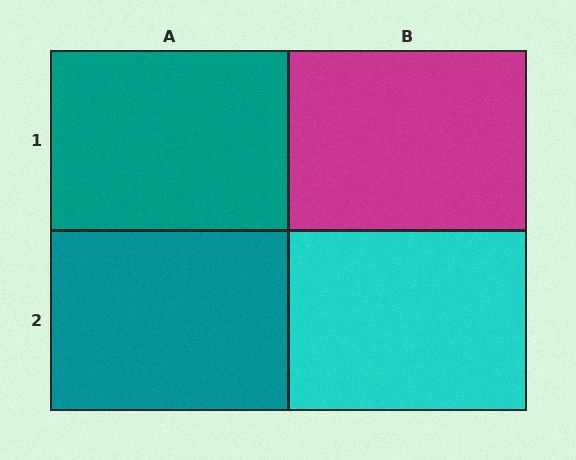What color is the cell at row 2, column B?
Cyan.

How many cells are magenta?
1 cell is magenta.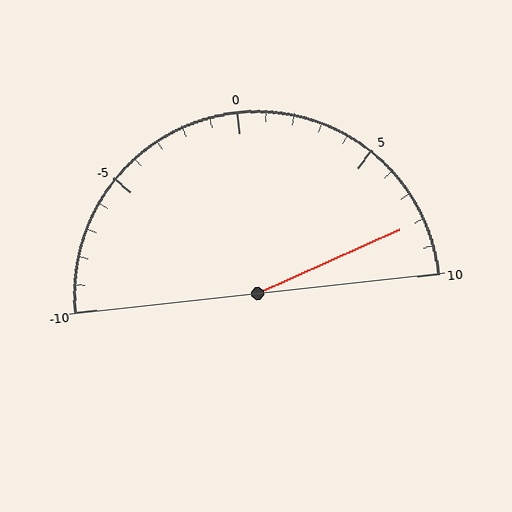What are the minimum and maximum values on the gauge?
The gauge ranges from -10 to 10.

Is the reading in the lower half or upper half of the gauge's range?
The reading is in the upper half of the range (-10 to 10).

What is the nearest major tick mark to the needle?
The nearest major tick mark is 10.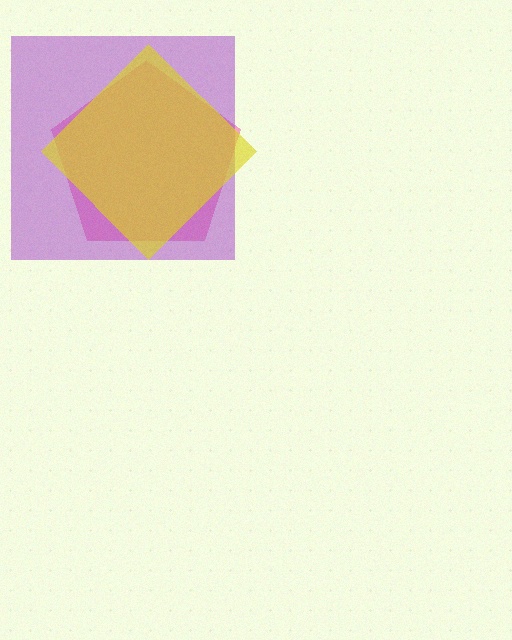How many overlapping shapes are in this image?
There are 3 overlapping shapes in the image.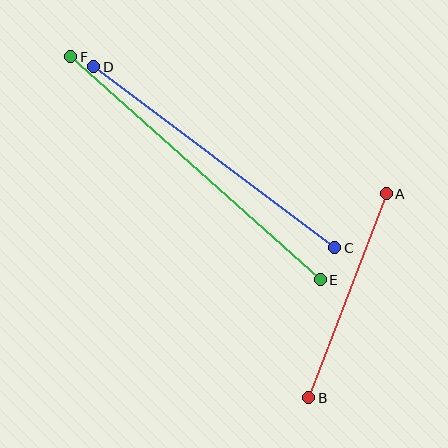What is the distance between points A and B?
The distance is approximately 218 pixels.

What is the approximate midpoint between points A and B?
The midpoint is at approximately (347, 296) pixels.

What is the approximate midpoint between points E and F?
The midpoint is at approximately (195, 168) pixels.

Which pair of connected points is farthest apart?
Points E and F are farthest apart.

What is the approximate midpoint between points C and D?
The midpoint is at approximately (214, 157) pixels.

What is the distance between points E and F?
The distance is approximately 335 pixels.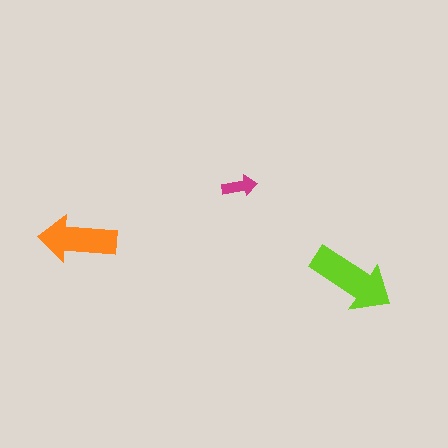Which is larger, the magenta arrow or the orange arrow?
The orange one.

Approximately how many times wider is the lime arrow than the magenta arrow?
About 2.5 times wider.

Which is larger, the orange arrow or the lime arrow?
The lime one.